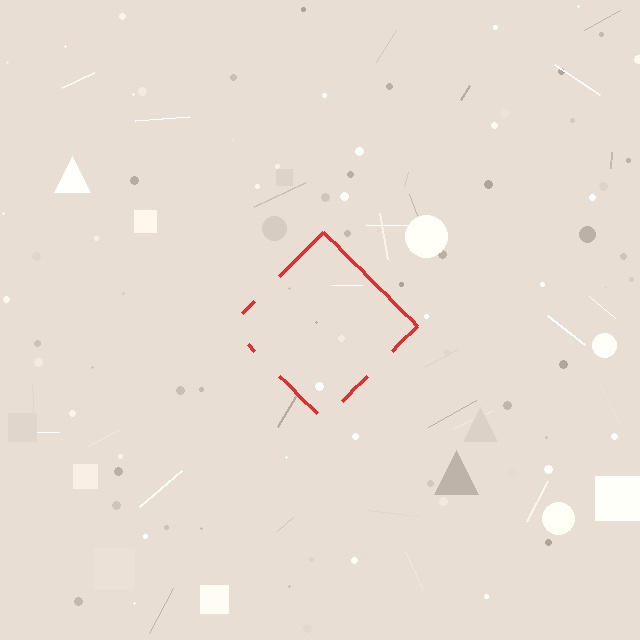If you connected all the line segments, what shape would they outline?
They would outline a diamond.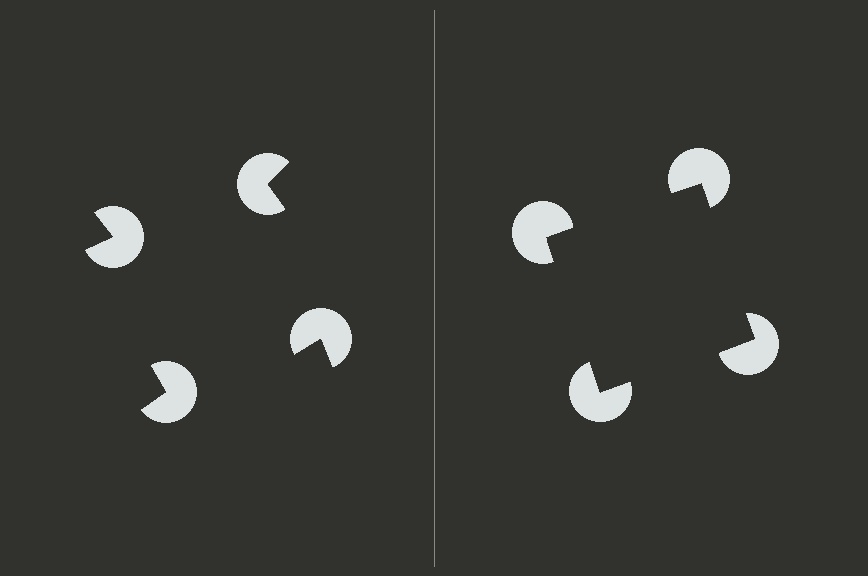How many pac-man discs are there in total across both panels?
8 — 4 on each side.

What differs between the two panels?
The pac-man discs are positioned identically on both sides; only the wedge orientations differ. On the right they align to a square; on the left they are misaligned.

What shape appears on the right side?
An illusory square.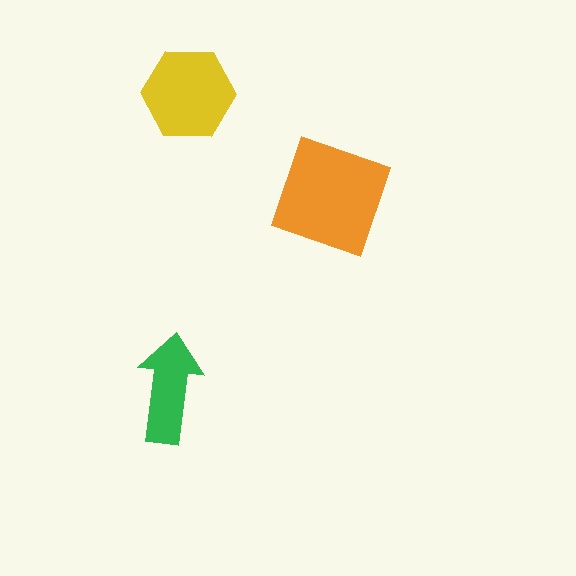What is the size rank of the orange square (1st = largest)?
1st.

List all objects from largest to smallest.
The orange square, the yellow hexagon, the green arrow.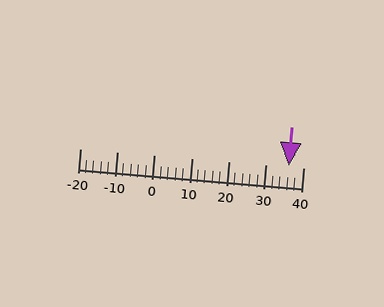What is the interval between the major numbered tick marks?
The major tick marks are spaced 10 units apart.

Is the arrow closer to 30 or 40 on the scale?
The arrow is closer to 40.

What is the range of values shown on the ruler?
The ruler shows values from -20 to 40.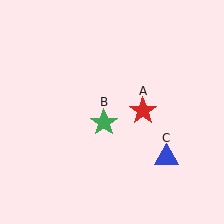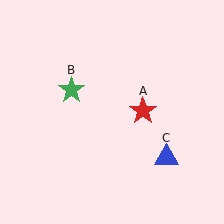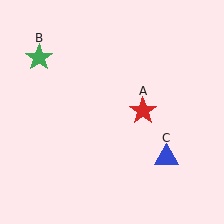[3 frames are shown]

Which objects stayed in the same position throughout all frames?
Red star (object A) and blue triangle (object C) remained stationary.